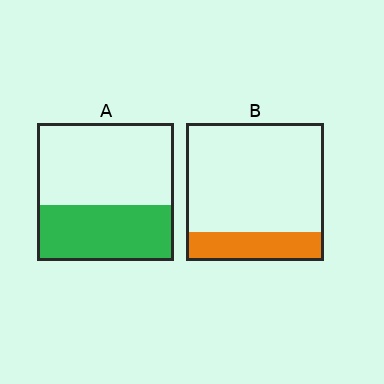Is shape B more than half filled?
No.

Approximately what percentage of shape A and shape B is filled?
A is approximately 40% and B is approximately 20%.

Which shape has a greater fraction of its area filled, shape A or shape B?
Shape A.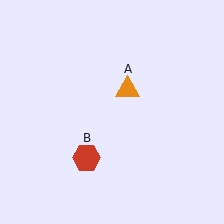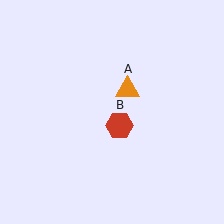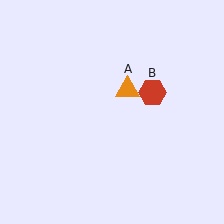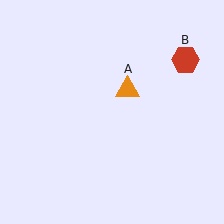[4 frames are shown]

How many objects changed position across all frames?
1 object changed position: red hexagon (object B).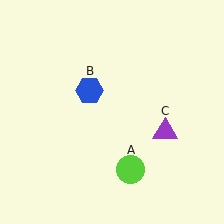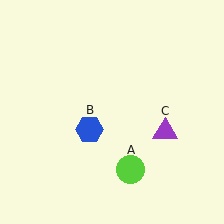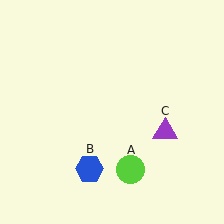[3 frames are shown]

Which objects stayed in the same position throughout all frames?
Lime circle (object A) and purple triangle (object C) remained stationary.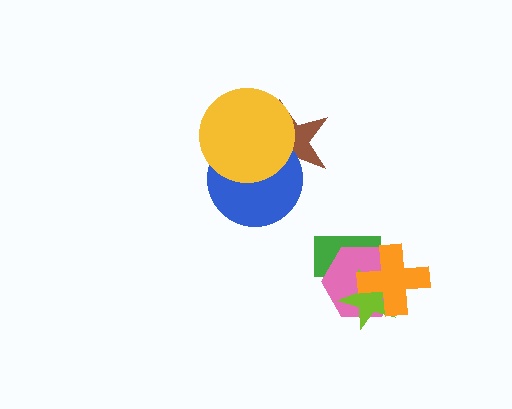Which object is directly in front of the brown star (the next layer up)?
The blue circle is directly in front of the brown star.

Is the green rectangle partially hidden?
Yes, it is partially covered by another shape.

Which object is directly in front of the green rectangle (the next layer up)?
The pink hexagon is directly in front of the green rectangle.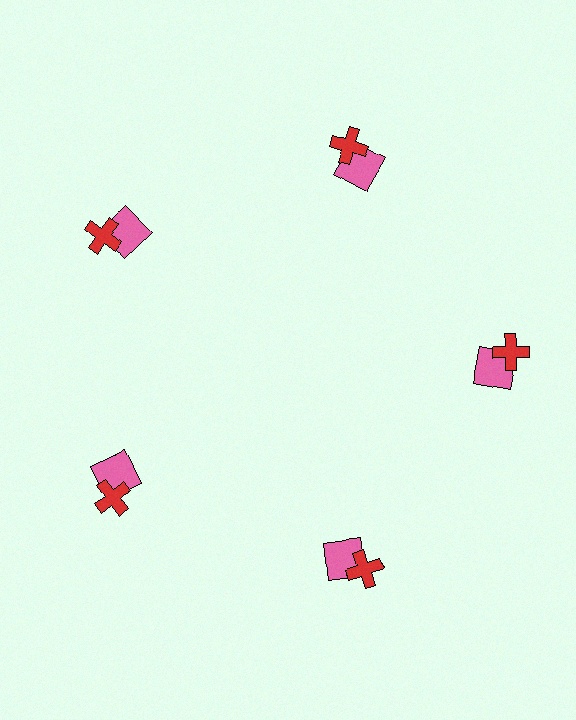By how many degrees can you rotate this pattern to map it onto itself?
The pattern maps onto itself every 72 degrees of rotation.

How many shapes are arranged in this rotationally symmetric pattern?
There are 10 shapes, arranged in 5 groups of 2.